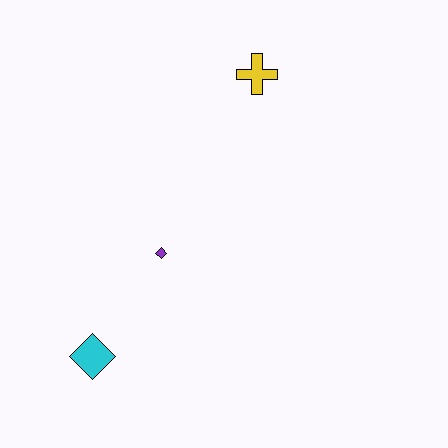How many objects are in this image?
There are 3 objects.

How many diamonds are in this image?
There are 2 diamonds.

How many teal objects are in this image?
There are no teal objects.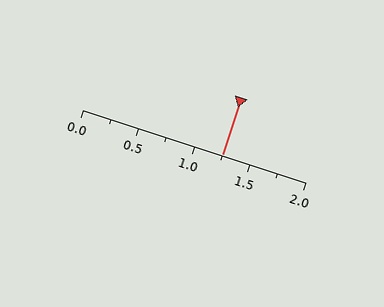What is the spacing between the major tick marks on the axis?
The major ticks are spaced 0.5 apart.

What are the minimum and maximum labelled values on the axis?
The axis runs from 0.0 to 2.0.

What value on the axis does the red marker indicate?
The marker indicates approximately 1.25.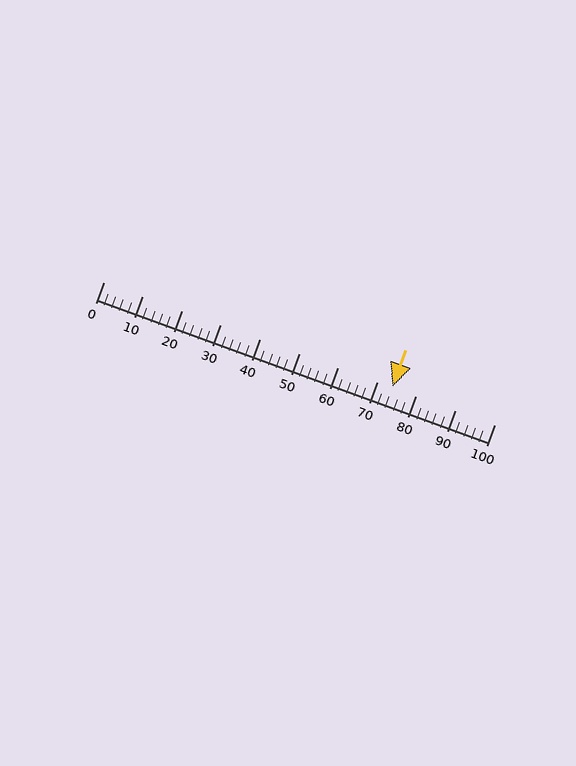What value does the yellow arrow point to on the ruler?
The yellow arrow points to approximately 74.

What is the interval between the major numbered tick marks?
The major tick marks are spaced 10 units apart.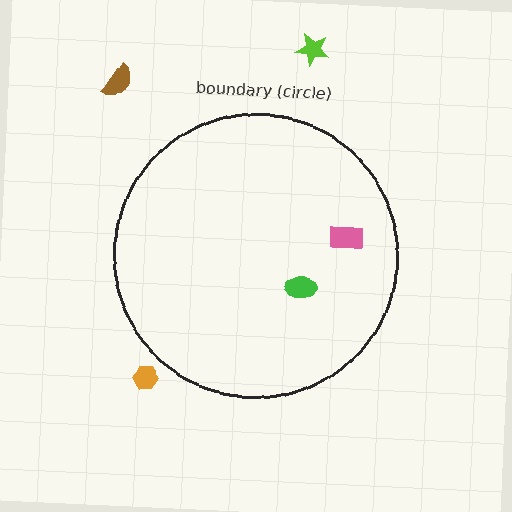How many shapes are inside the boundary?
2 inside, 3 outside.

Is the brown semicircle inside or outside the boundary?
Outside.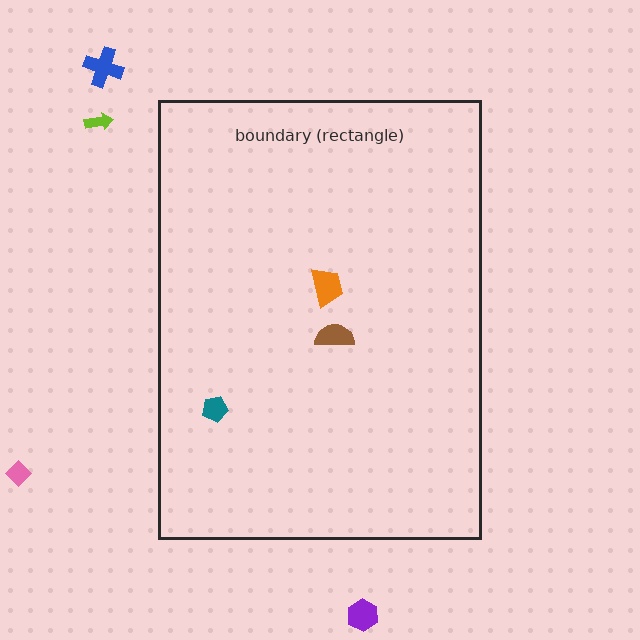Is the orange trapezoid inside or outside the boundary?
Inside.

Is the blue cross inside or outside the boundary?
Outside.